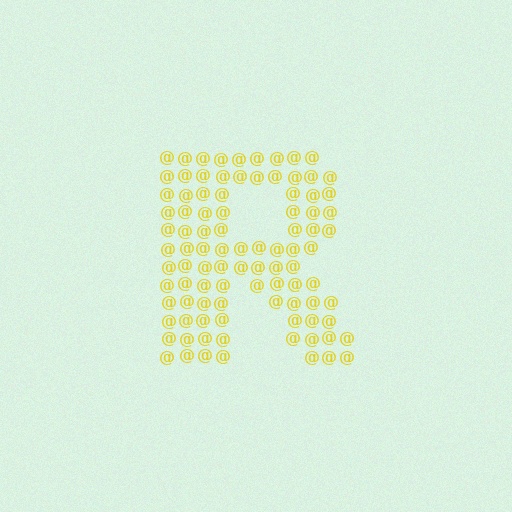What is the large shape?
The large shape is the letter R.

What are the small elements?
The small elements are at signs.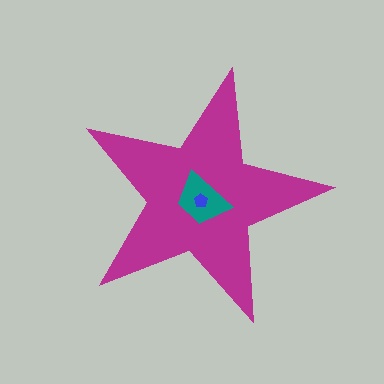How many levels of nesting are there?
3.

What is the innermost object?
The blue pentagon.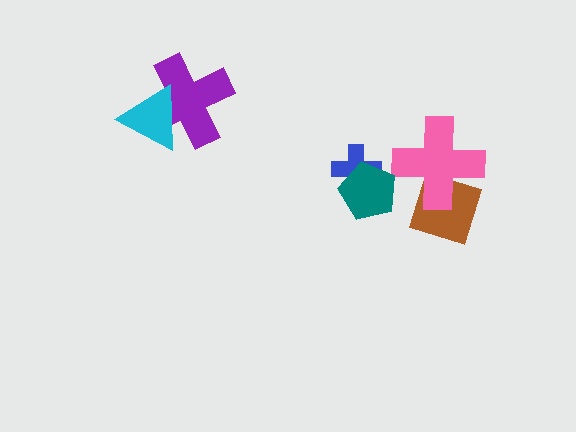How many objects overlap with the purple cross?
1 object overlaps with the purple cross.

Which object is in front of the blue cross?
The teal pentagon is in front of the blue cross.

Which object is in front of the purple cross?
The cyan triangle is in front of the purple cross.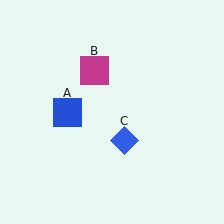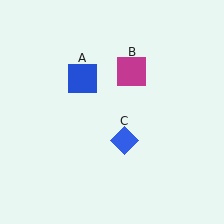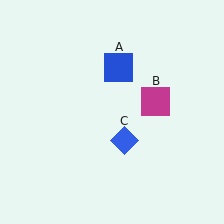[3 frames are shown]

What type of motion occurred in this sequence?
The blue square (object A), magenta square (object B) rotated clockwise around the center of the scene.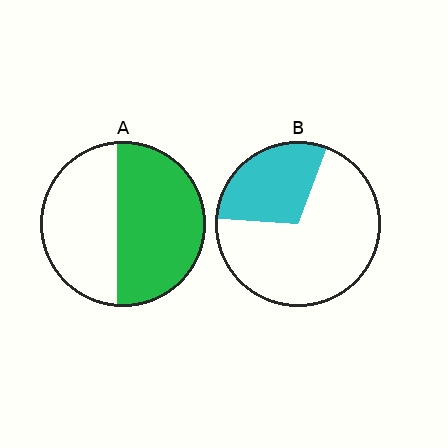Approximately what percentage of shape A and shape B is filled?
A is approximately 55% and B is approximately 30%.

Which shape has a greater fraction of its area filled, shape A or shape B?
Shape A.